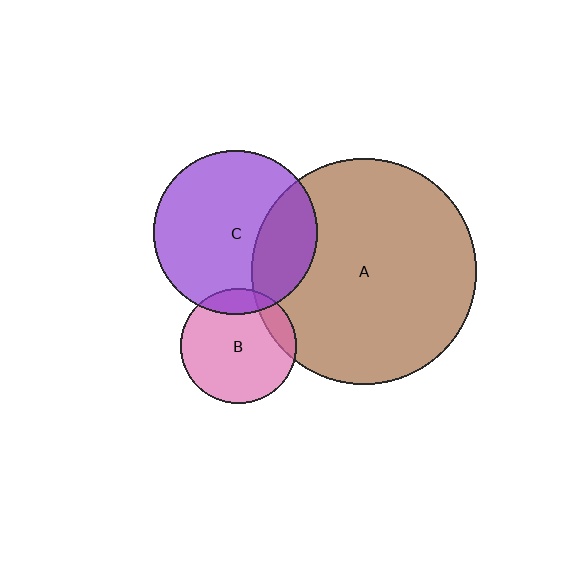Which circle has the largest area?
Circle A (brown).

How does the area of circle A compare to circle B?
Approximately 3.8 times.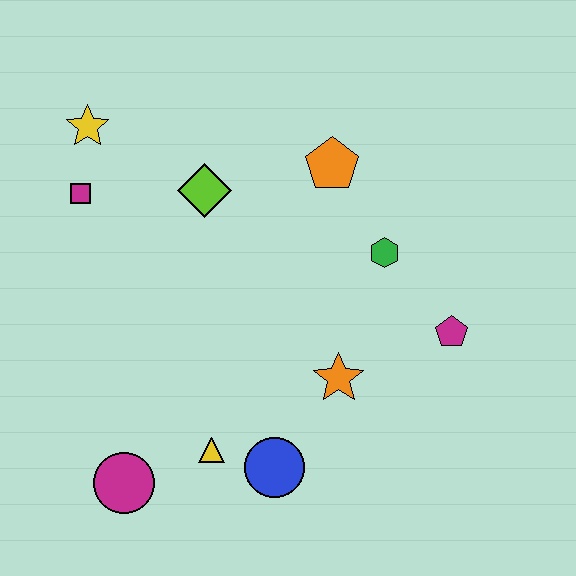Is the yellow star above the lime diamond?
Yes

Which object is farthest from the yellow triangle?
The yellow star is farthest from the yellow triangle.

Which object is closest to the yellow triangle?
The blue circle is closest to the yellow triangle.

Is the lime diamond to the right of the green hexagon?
No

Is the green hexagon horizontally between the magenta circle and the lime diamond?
No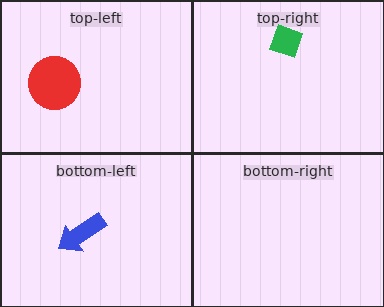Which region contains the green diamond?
The top-right region.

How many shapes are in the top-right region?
1.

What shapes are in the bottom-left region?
The blue arrow.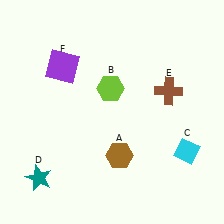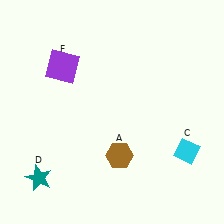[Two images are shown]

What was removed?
The lime hexagon (B), the brown cross (E) were removed in Image 2.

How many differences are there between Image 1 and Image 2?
There are 2 differences between the two images.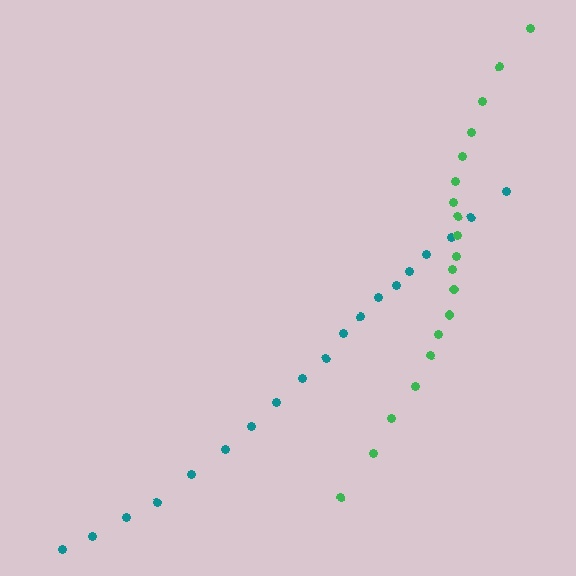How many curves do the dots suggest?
There are 2 distinct paths.